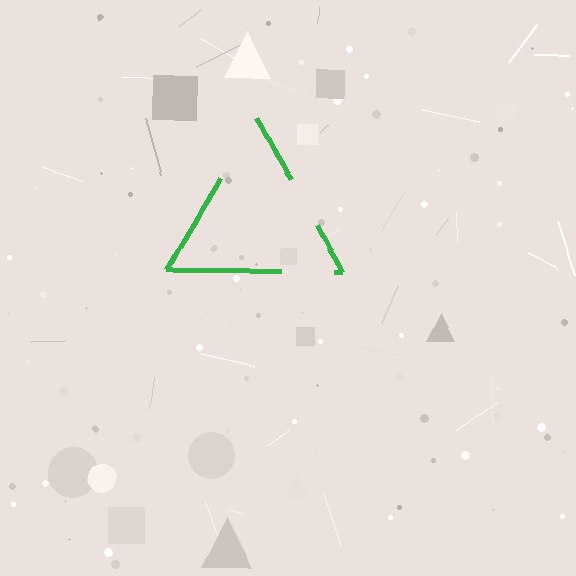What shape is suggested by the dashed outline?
The dashed outline suggests a triangle.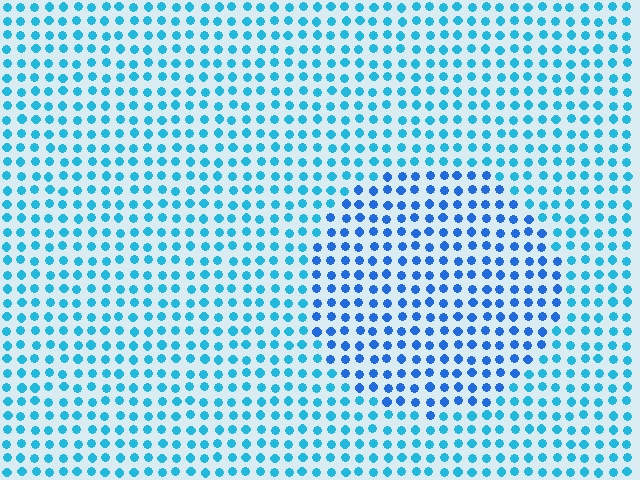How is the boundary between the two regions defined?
The boundary is defined purely by a slight shift in hue (about 25 degrees). Spacing, size, and orientation are identical on both sides.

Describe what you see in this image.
The image is filled with small cyan elements in a uniform arrangement. A circle-shaped region is visible where the elements are tinted to a slightly different hue, forming a subtle color boundary.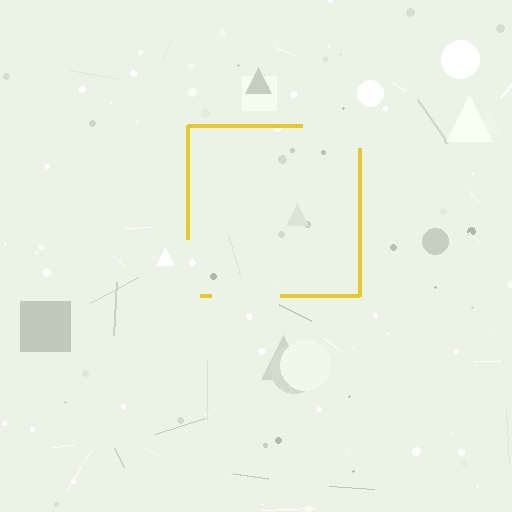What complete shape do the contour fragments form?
The contour fragments form a square.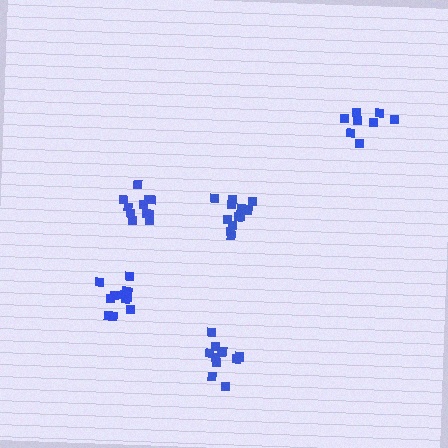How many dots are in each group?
Group 1: 11 dots, Group 2: 11 dots, Group 3: 13 dots, Group 4: 8 dots, Group 5: 12 dots (55 total).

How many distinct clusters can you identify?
There are 5 distinct clusters.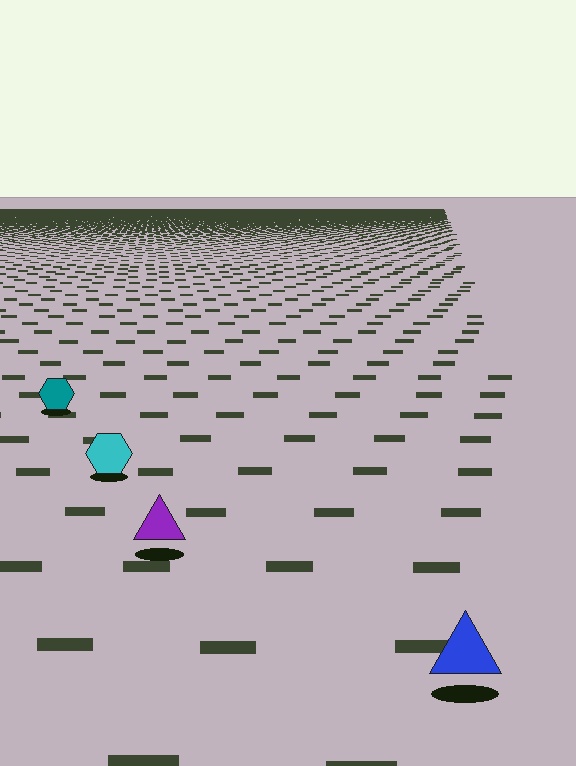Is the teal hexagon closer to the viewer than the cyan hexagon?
No. The cyan hexagon is closer — you can tell from the texture gradient: the ground texture is coarser near it.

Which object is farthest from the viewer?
The teal hexagon is farthest from the viewer. It appears smaller and the ground texture around it is denser.